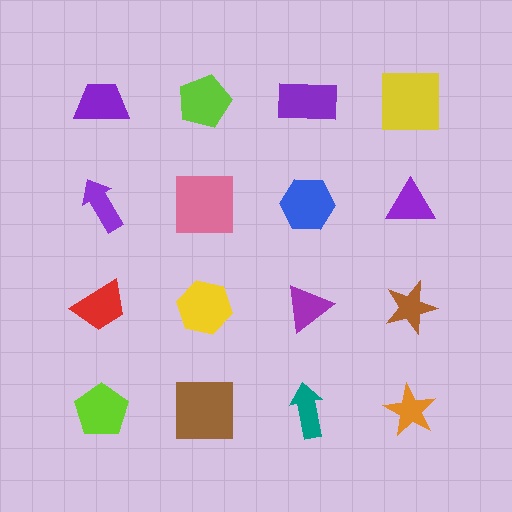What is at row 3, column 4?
A brown star.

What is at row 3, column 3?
A purple triangle.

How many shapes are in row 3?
4 shapes.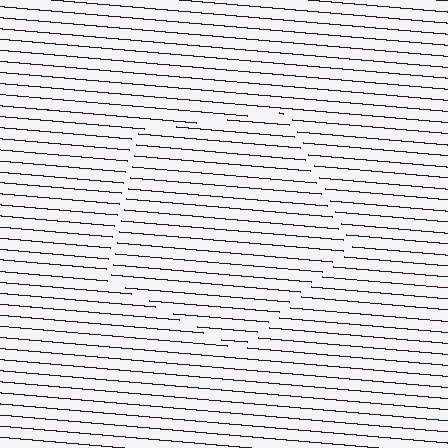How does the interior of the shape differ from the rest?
The interior of the shape contains the same grating, shifted by half a period — the contour is defined by the phase discontinuity where line-ends from the inner and outer gratings abut.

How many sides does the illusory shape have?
5 sides — the line-ends trace a pentagon.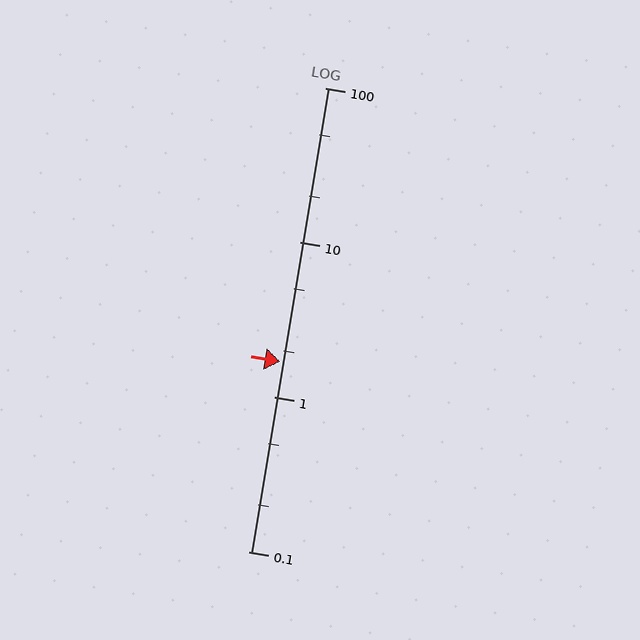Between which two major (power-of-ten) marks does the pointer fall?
The pointer is between 1 and 10.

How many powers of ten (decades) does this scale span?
The scale spans 3 decades, from 0.1 to 100.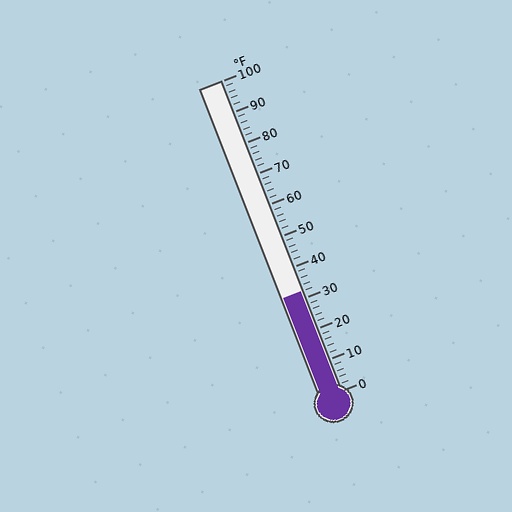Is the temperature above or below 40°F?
The temperature is below 40°F.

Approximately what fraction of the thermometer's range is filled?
The thermometer is filled to approximately 30% of its range.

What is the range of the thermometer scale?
The thermometer scale ranges from 0°F to 100°F.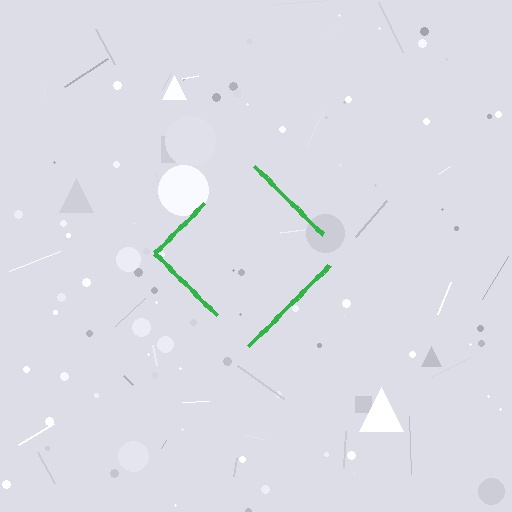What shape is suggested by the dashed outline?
The dashed outline suggests a diamond.